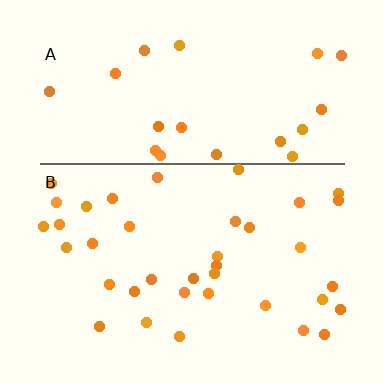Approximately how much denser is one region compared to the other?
Approximately 1.6× — region B over region A.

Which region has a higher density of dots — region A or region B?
B (the bottom).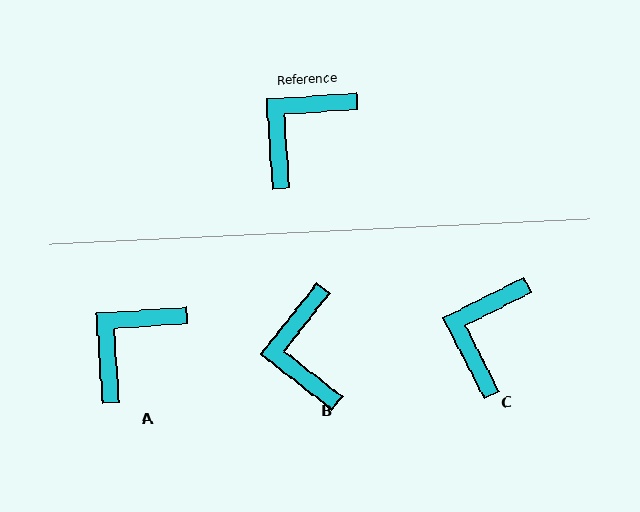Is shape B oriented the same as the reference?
No, it is off by about 48 degrees.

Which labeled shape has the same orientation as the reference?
A.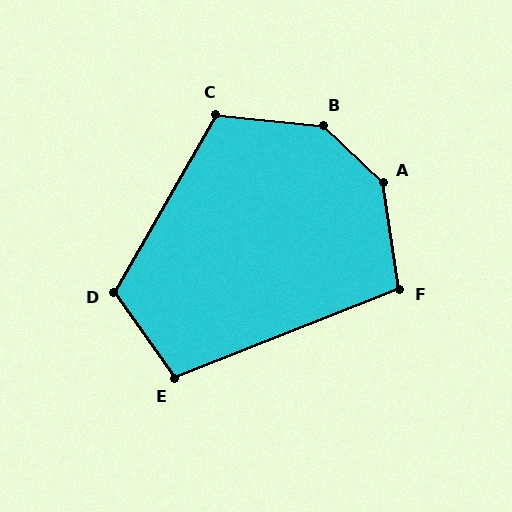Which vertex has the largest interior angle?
B, at approximately 142 degrees.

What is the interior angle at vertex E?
Approximately 104 degrees (obtuse).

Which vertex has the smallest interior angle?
F, at approximately 103 degrees.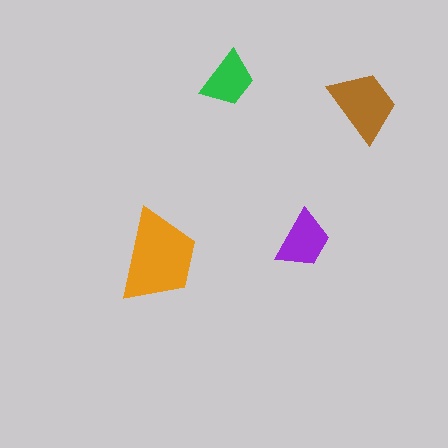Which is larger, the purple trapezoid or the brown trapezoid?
The brown one.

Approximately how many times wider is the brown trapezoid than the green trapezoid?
About 1.5 times wider.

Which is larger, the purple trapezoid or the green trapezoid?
The purple one.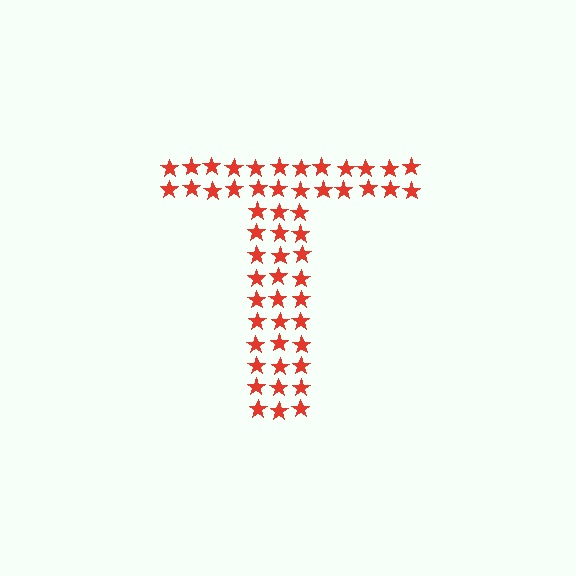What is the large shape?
The large shape is the letter T.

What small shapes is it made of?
It is made of small stars.